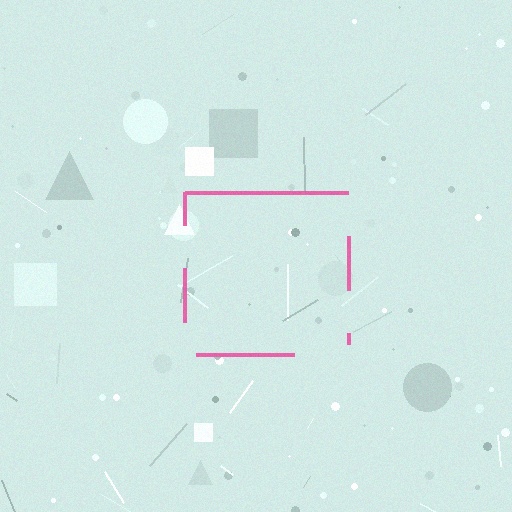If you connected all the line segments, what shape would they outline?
They would outline a square.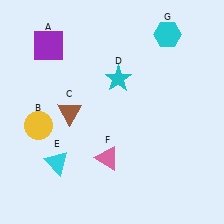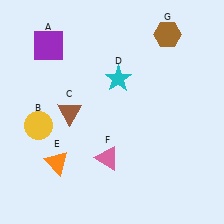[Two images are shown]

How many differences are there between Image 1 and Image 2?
There are 2 differences between the two images.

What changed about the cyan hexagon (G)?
In Image 1, G is cyan. In Image 2, it changed to brown.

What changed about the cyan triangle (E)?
In Image 1, E is cyan. In Image 2, it changed to orange.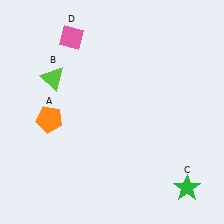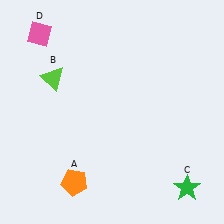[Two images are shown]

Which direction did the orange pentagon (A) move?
The orange pentagon (A) moved down.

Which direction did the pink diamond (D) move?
The pink diamond (D) moved left.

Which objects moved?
The objects that moved are: the orange pentagon (A), the pink diamond (D).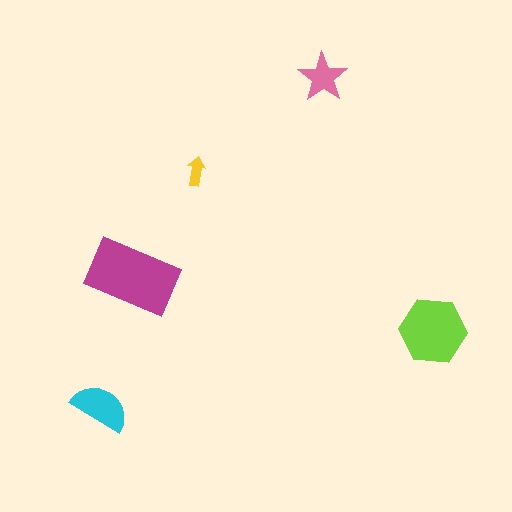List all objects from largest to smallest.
The magenta rectangle, the lime hexagon, the cyan semicircle, the pink star, the yellow arrow.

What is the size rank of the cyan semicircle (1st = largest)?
3rd.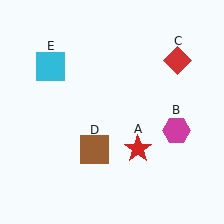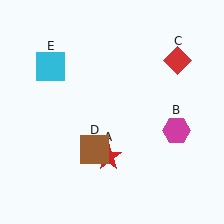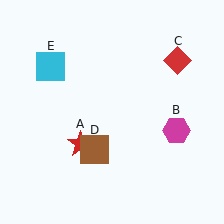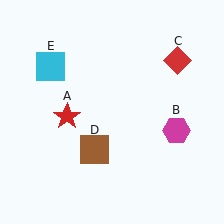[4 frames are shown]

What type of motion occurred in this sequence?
The red star (object A) rotated clockwise around the center of the scene.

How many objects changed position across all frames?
1 object changed position: red star (object A).